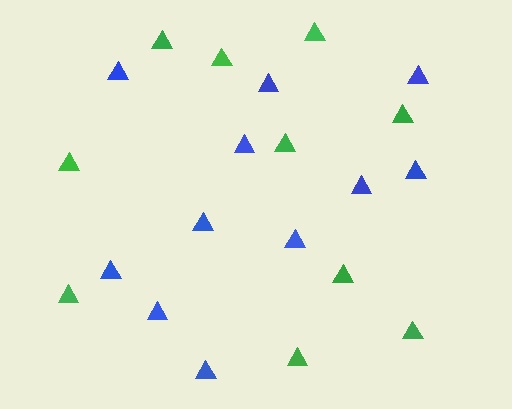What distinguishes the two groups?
There are 2 groups: one group of green triangles (10) and one group of blue triangles (11).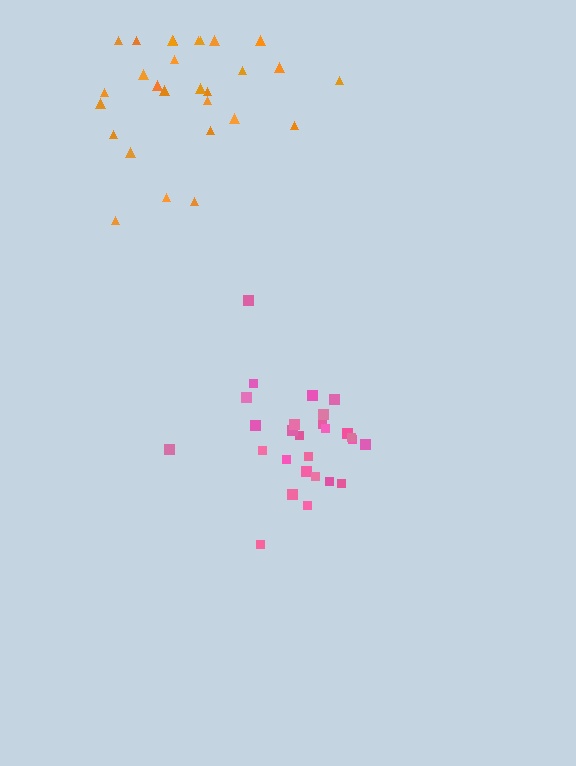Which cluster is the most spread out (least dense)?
Orange.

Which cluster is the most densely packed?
Pink.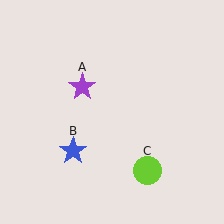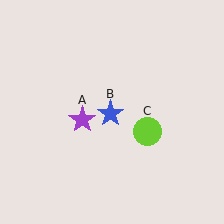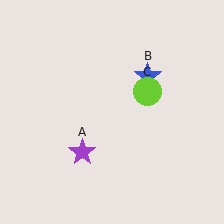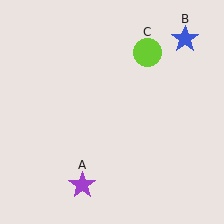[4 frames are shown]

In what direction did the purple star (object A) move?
The purple star (object A) moved down.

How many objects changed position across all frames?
3 objects changed position: purple star (object A), blue star (object B), lime circle (object C).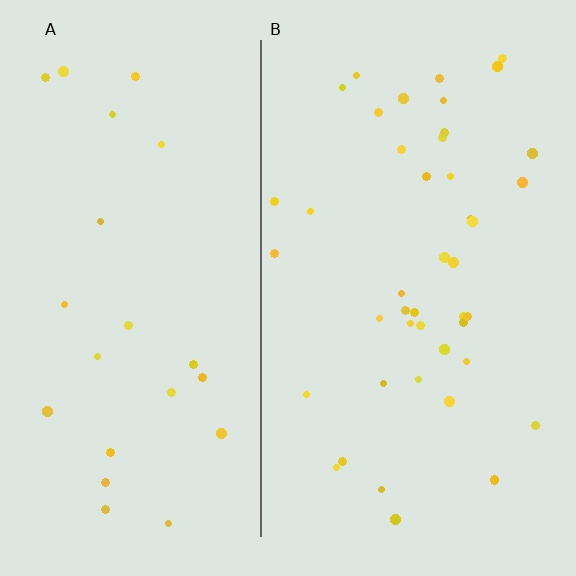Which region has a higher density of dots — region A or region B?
B (the right).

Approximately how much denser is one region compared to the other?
Approximately 1.9× — region B over region A.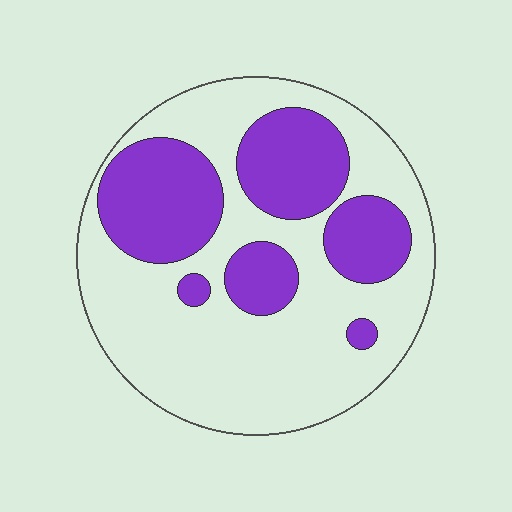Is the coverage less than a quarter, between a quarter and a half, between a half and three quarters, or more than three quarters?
Between a quarter and a half.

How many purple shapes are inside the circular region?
6.